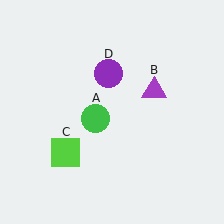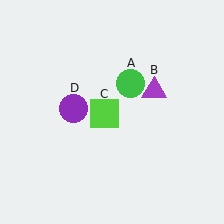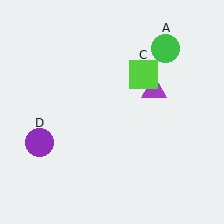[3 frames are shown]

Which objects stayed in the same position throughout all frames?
Purple triangle (object B) remained stationary.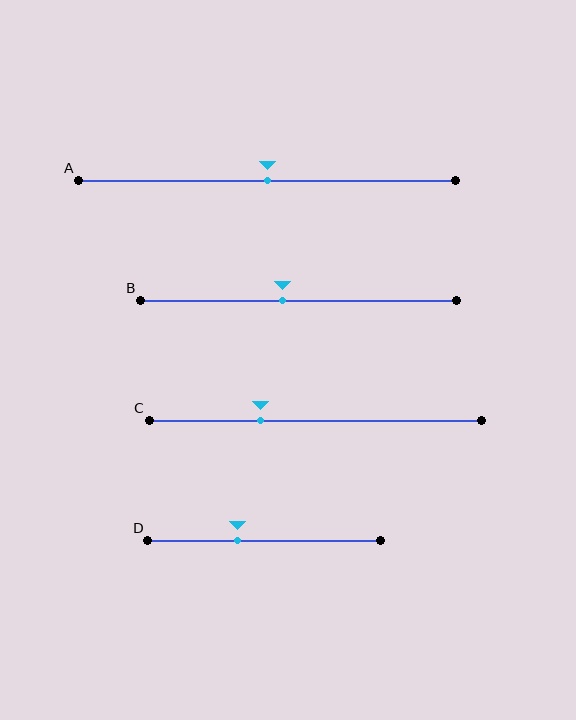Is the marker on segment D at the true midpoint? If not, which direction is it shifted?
No, the marker on segment D is shifted to the left by about 11% of the segment length.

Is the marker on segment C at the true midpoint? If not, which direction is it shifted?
No, the marker on segment C is shifted to the left by about 17% of the segment length.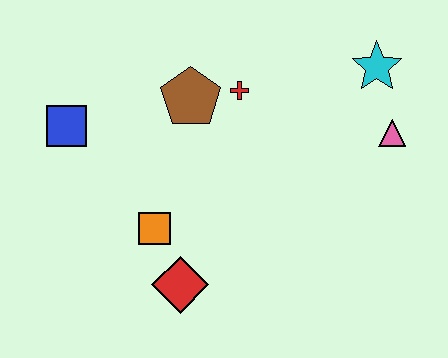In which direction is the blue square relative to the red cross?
The blue square is to the left of the red cross.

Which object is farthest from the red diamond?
The cyan star is farthest from the red diamond.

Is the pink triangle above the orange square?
Yes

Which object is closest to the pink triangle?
The cyan star is closest to the pink triangle.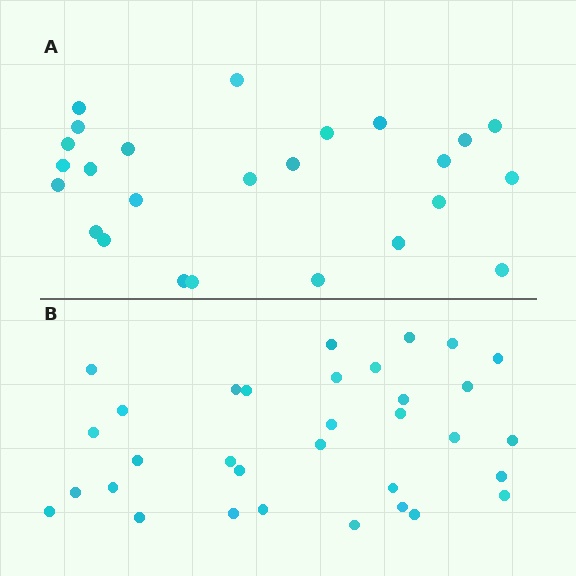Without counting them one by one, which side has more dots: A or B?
Region B (the bottom region) has more dots.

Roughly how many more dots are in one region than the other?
Region B has roughly 8 or so more dots than region A.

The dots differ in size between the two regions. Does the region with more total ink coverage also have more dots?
No. Region A has more total ink coverage because its dots are larger, but region B actually contains more individual dots. Total area can be misleading — the number of items is what matters here.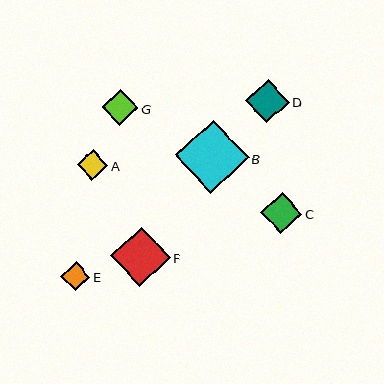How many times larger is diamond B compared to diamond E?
Diamond B is approximately 2.5 times the size of diamond E.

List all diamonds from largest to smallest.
From largest to smallest: B, F, D, C, G, A, E.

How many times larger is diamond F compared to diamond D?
Diamond F is approximately 1.4 times the size of diamond D.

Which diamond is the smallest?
Diamond E is the smallest with a size of approximately 29 pixels.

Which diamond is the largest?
Diamond B is the largest with a size of approximately 74 pixels.